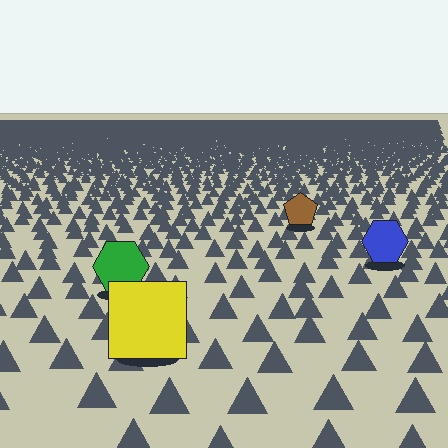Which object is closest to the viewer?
The yellow square is closest. The texture marks near it are larger and more spread out.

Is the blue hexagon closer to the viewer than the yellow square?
No. The yellow square is closer — you can tell from the texture gradient: the ground texture is coarser near it.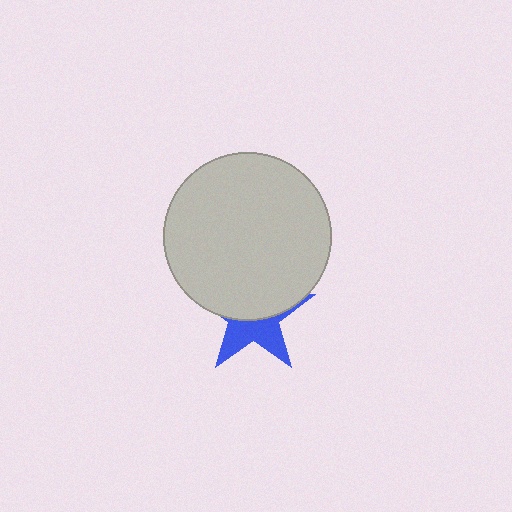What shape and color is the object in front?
The object in front is a light gray circle.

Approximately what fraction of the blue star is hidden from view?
Roughly 57% of the blue star is hidden behind the light gray circle.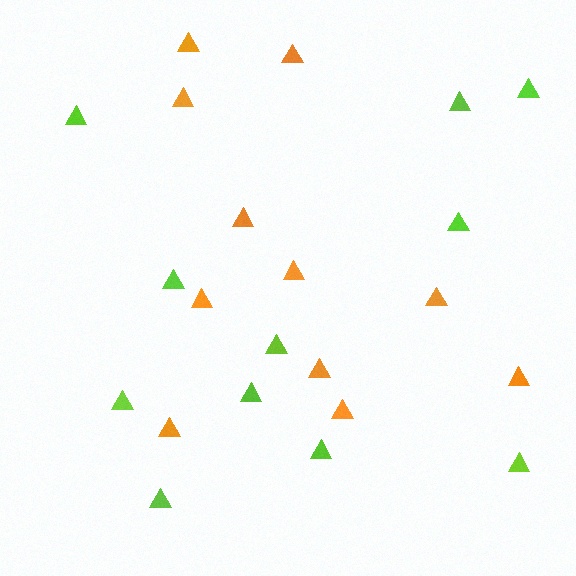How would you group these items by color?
There are 2 groups: one group of lime triangles (11) and one group of orange triangles (11).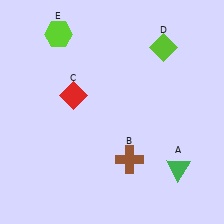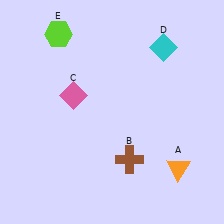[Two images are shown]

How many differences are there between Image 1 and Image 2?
There are 3 differences between the two images.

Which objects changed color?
A changed from green to orange. C changed from red to pink. D changed from lime to cyan.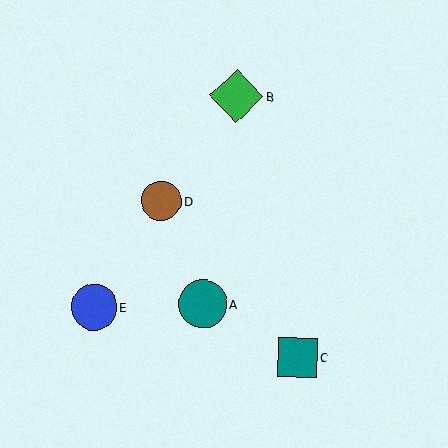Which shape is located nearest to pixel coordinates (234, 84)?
The green diamond (labeled B) at (236, 96) is nearest to that location.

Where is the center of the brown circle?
The center of the brown circle is at (161, 201).